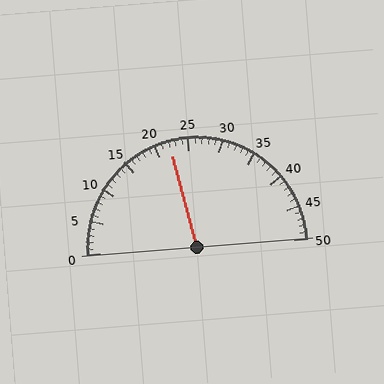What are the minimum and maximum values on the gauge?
The gauge ranges from 0 to 50.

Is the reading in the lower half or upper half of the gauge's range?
The reading is in the lower half of the range (0 to 50).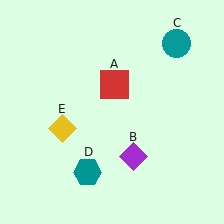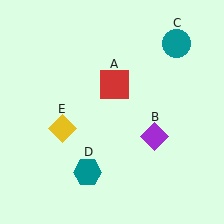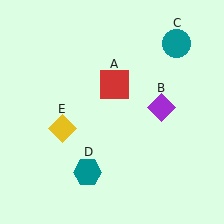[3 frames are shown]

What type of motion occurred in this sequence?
The purple diamond (object B) rotated counterclockwise around the center of the scene.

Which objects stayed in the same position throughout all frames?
Red square (object A) and teal circle (object C) and teal hexagon (object D) and yellow diamond (object E) remained stationary.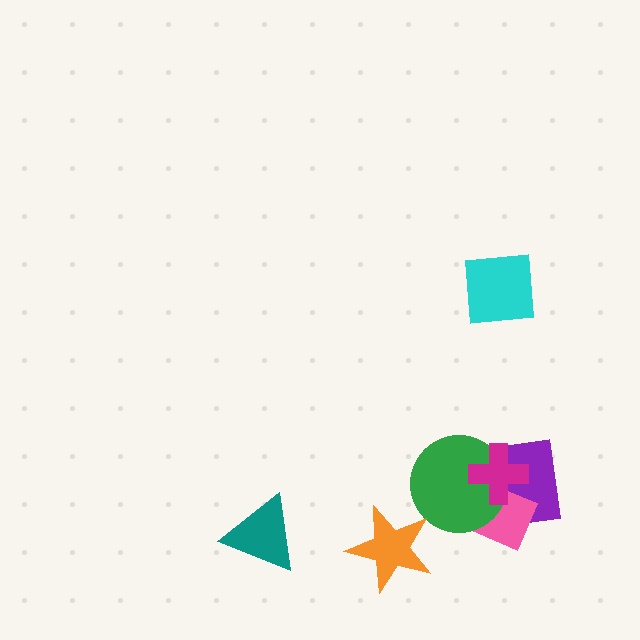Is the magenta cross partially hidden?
No, no other shape covers it.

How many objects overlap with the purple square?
3 objects overlap with the purple square.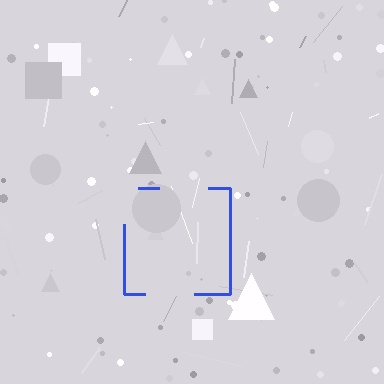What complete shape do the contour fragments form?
The contour fragments form a square.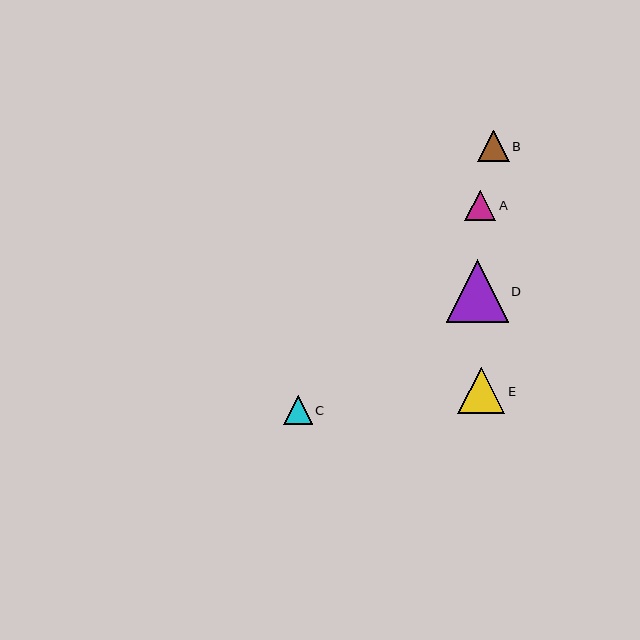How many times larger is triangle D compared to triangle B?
Triangle D is approximately 2.0 times the size of triangle B.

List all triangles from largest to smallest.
From largest to smallest: D, E, B, A, C.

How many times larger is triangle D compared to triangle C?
Triangle D is approximately 2.2 times the size of triangle C.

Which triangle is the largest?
Triangle D is the largest with a size of approximately 62 pixels.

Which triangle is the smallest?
Triangle C is the smallest with a size of approximately 29 pixels.